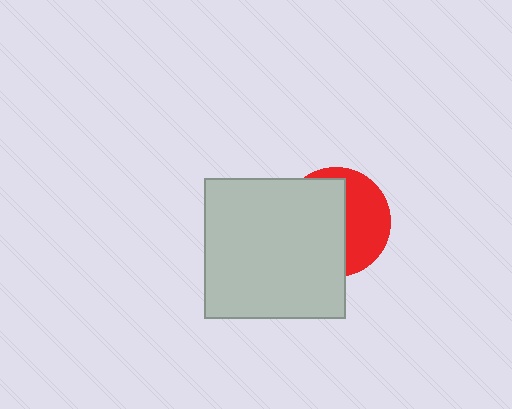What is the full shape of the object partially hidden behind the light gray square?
The partially hidden object is a red circle.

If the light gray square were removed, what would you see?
You would see the complete red circle.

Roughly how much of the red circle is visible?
A small part of it is visible (roughly 42%).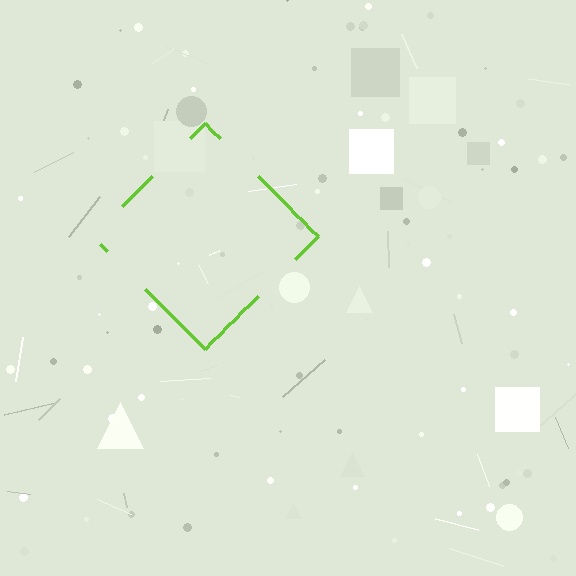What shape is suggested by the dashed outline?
The dashed outline suggests a diamond.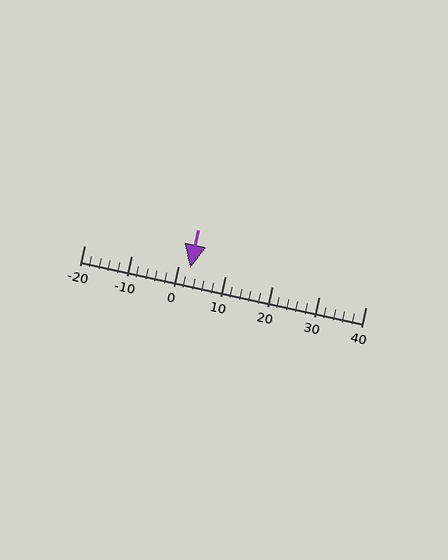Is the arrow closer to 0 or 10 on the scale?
The arrow is closer to 0.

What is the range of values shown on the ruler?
The ruler shows values from -20 to 40.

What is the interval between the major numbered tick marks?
The major tick marks are spaced 10 units apart.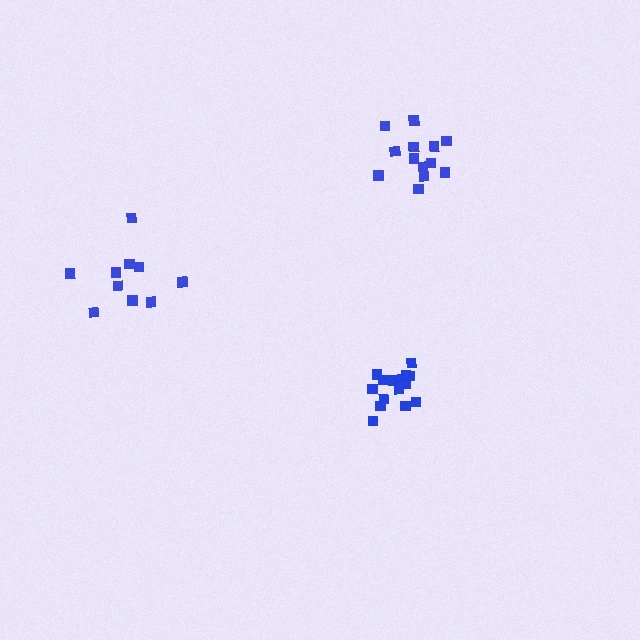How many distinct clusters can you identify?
There are 3 distinct clusters.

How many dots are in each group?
Group 1: 16 dots, Group 2: 10 dots, Group 3: 13 dots (39 total).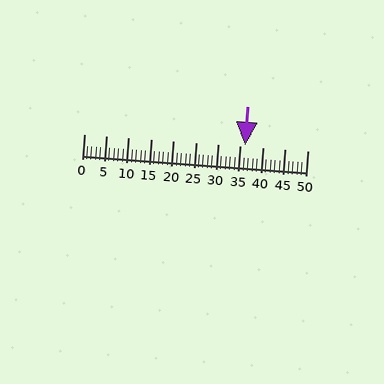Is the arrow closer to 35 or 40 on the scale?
The arrow is closer to 35.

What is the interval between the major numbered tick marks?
The major tick marks are spaced 5 units apart.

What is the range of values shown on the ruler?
The ruler shows values from 0 to 50.